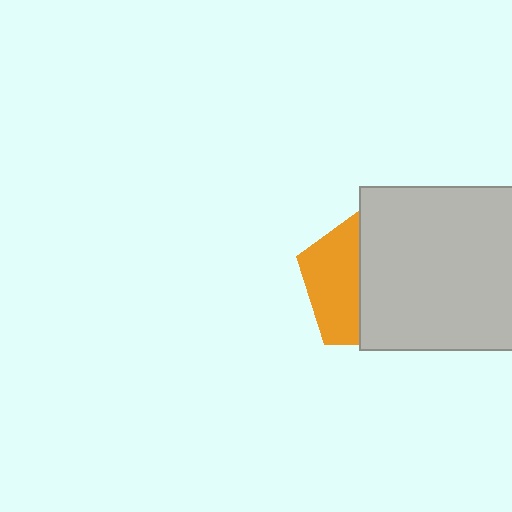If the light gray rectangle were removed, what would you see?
You would see the complete orange pentagon.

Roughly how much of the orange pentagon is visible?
A small part of it is visible (roughly 39%).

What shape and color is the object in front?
The object in front is a light gray rectangle.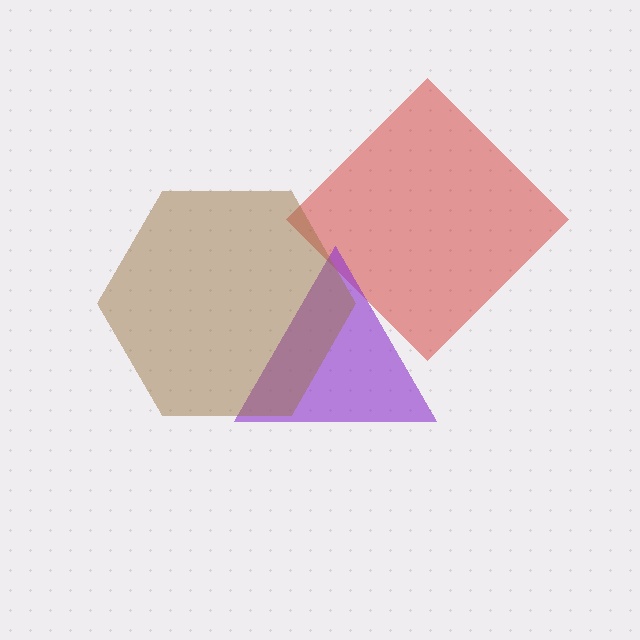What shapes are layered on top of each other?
The layered shapes are: a red diamond, a purple triangle, a brown hexagon.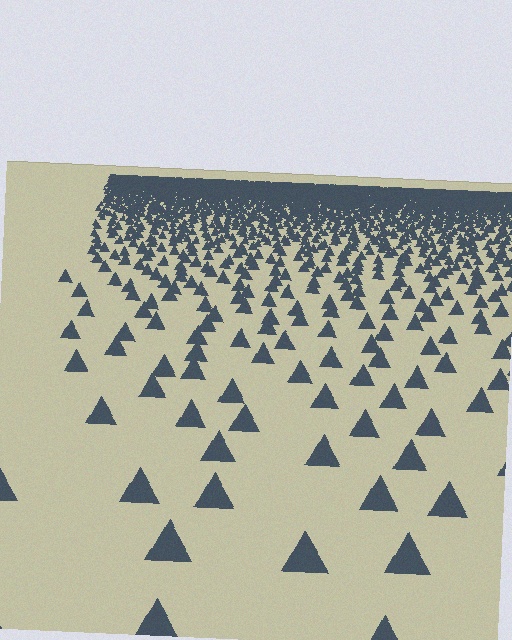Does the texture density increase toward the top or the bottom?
Density increases toward the top.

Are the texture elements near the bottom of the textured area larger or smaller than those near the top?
Larger. Near the bottom, elements are closer to the viewer and appear at a bigger on-screen size.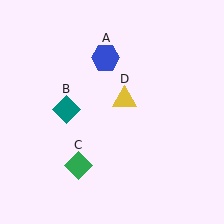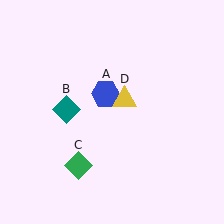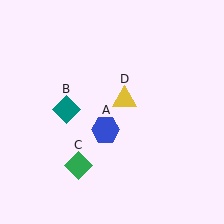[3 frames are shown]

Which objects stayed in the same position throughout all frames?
Teal diamond (object B) and green diamond (object C) and yellow triangle (object D) remained stationary.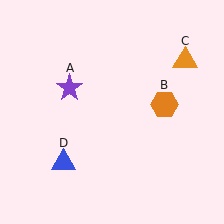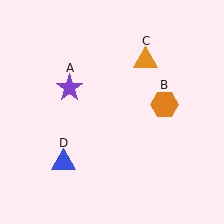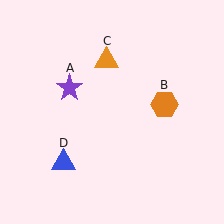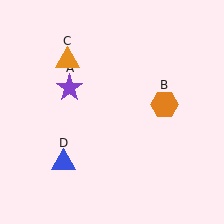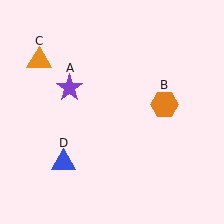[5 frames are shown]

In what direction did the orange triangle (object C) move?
The orange triangle (object C) moved left.